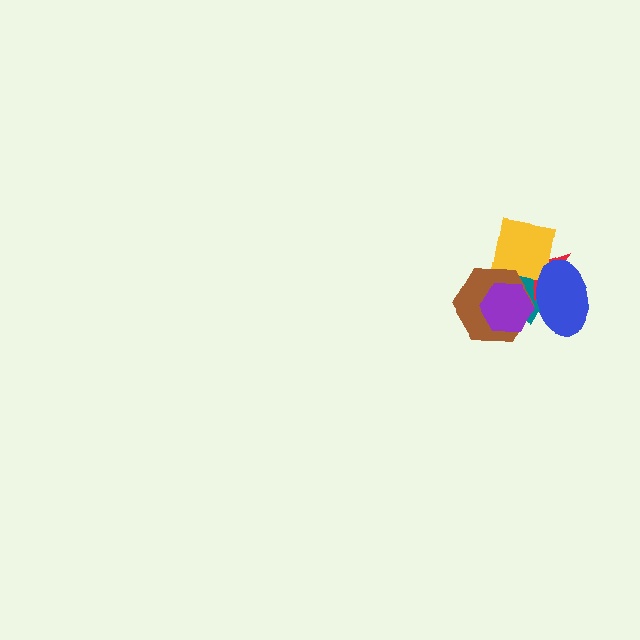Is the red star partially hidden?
Yes, it is partially covered by another shape.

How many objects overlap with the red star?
4 objects overlap with the red star.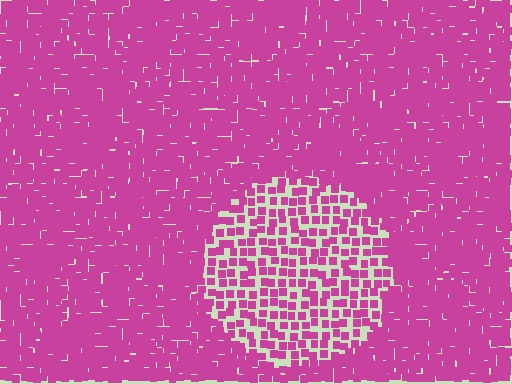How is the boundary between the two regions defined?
The boundary is defined by a change in element density (approximately 2.3x ratio). All elements are the same color, size, and shape.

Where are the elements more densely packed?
The elements are more densely packed outside the circle boundary.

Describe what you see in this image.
The image contains small magenta elements arranged at two different densities. A circle-shaped region is visible where the elements are less densely packed than the surrounding area.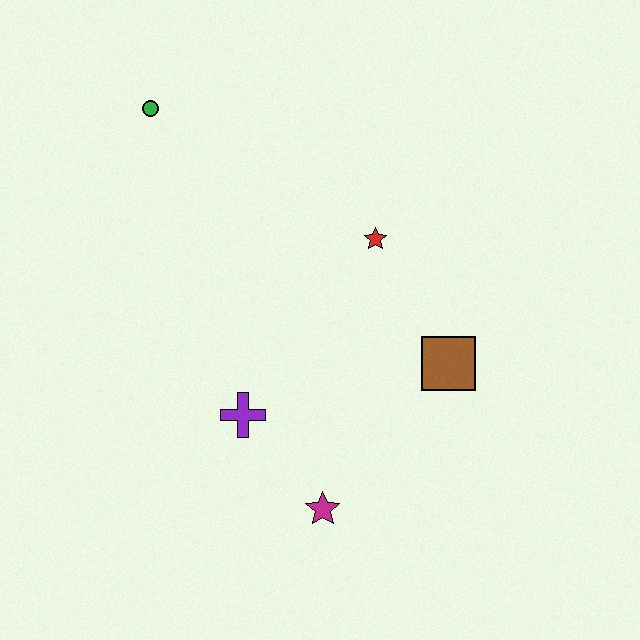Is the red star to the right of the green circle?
Yes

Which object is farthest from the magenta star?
The green circle is farthest from the magenta star.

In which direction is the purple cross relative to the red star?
The purple cross is below the red star.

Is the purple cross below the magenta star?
No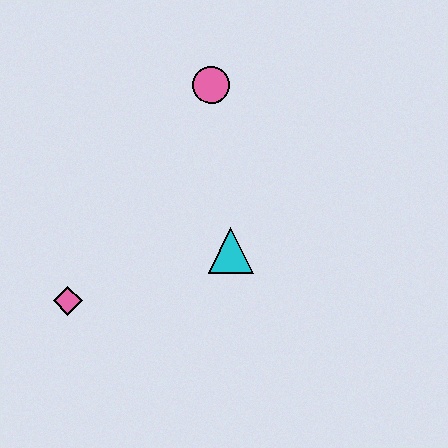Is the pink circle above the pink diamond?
Yes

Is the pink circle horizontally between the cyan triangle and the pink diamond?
Yes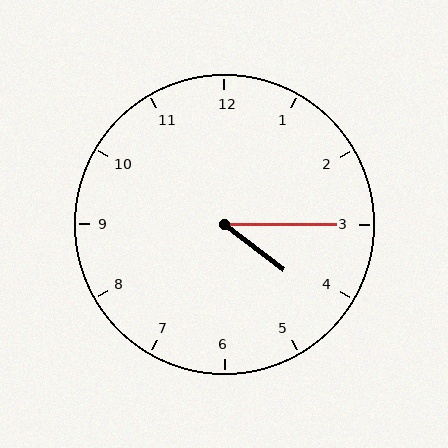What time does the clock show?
4:15.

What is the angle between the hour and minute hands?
Approximately 38 degrees.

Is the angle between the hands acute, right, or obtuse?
It is acute.